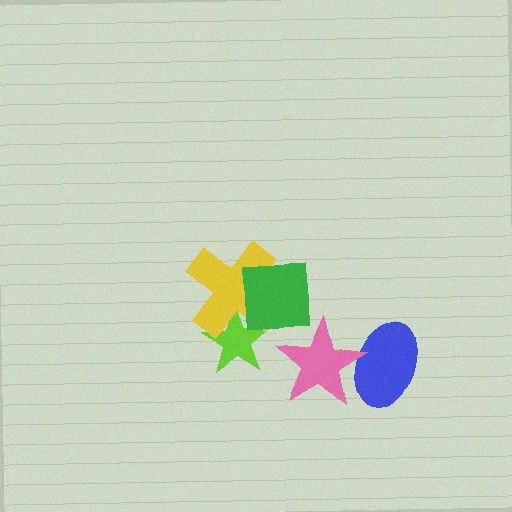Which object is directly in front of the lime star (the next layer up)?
The yellow cross is directly in front of the lime star.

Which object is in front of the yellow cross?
The green square is in front of the yellow cross.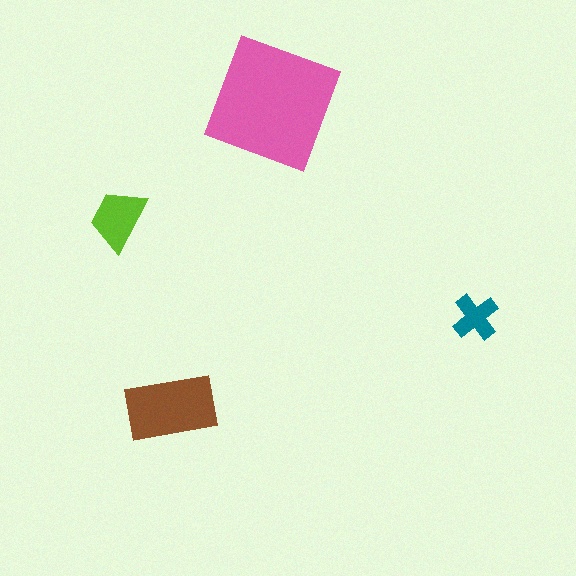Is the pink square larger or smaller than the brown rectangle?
Larger.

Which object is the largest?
The pink square.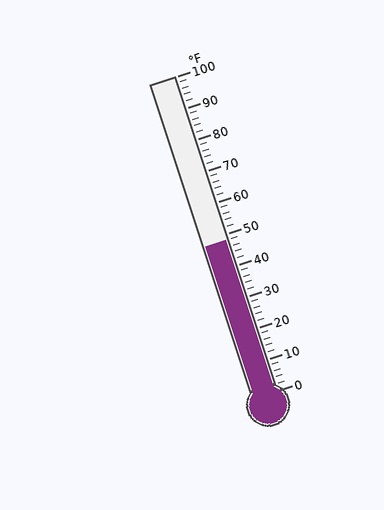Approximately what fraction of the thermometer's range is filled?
The thermometer is filled to approximately 50% of its range.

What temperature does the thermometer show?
The thermometer shows approximately 48°F.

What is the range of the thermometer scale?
The thermometer scale ranges from 0°F to 100°F.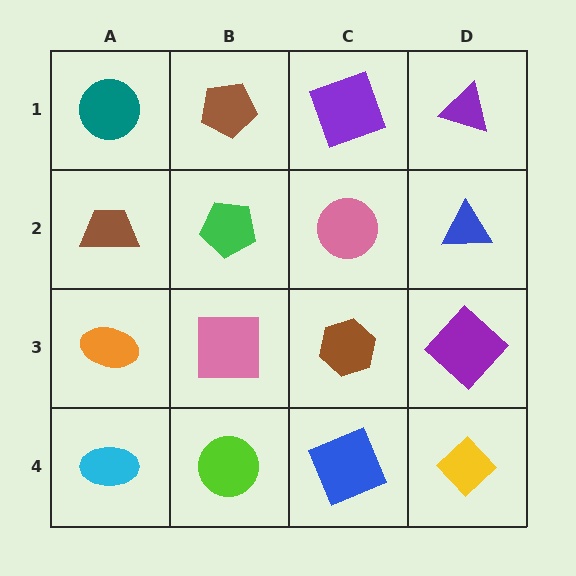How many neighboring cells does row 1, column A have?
2.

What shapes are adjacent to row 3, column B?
A green pentagon (row 2, column B), a lime circle (row 4, column B), an orange ellipse (row 3, column A), a brown hexagon (row 3, column C).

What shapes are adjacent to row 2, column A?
A teal circle (row 1, column A), an orange ellipse (row 3, column A), a green pentagon (row 2, column B).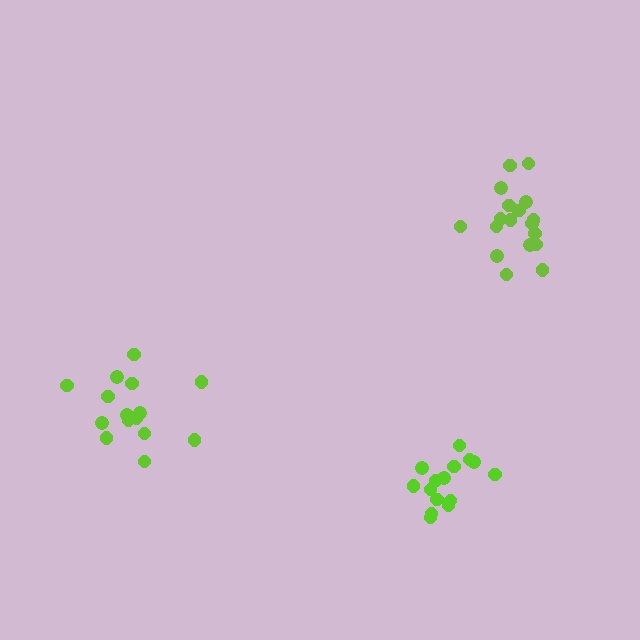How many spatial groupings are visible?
There are 3 spatial groupings.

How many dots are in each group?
Group 1: 15 dots, Group 2: 18 dots, Group 3: 15 dots (48 total).